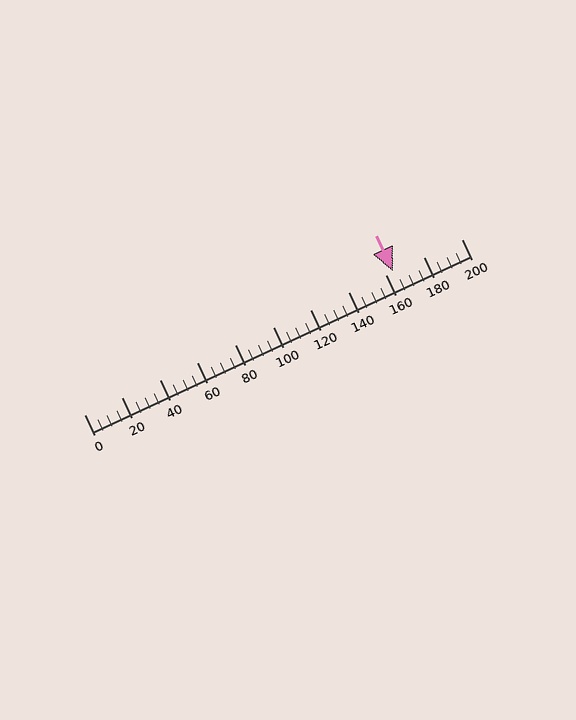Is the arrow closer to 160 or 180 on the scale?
The arrow is closer to 160.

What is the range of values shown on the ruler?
The ruler shows values from 0 to 200.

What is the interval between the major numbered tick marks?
The major tick marks are spaced 20 units apart.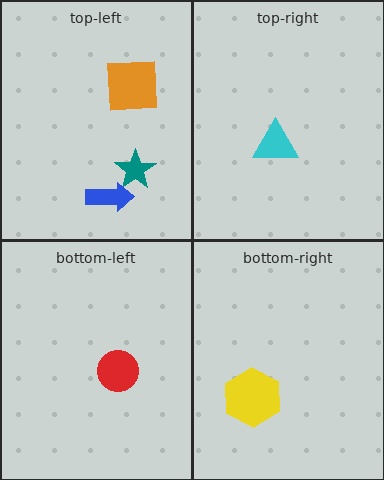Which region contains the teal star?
The top-left region.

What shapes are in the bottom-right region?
The yellow hexagon.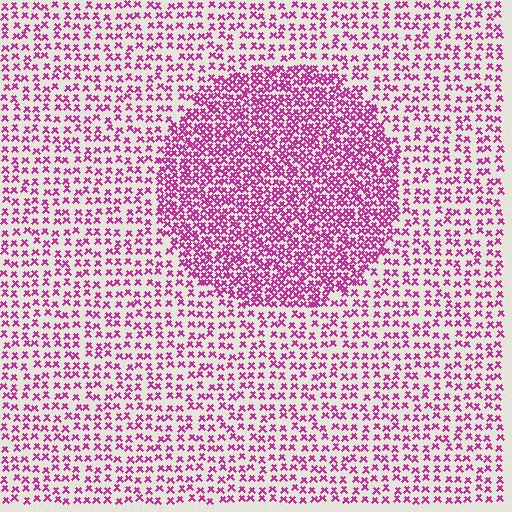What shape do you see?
I see a circle.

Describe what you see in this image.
The image contains small magenta elements arranged at two different densities. A circle-shaped region is visible where the elements are more densely packed than the surrounding area.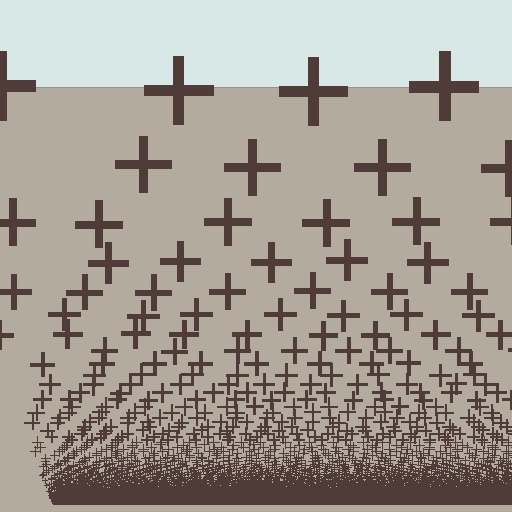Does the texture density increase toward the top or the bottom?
Density increases toward the bottom.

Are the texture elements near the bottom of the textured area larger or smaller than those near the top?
Smaller. The gradient is inverted — elements near the bottom are smaller and denser.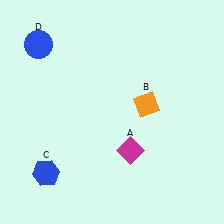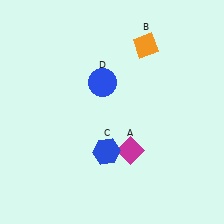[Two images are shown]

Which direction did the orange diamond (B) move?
The orange diamond (B) moved up.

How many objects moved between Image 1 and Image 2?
3 objects moved between the two images.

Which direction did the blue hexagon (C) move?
The blue hexagon (C) moved right.